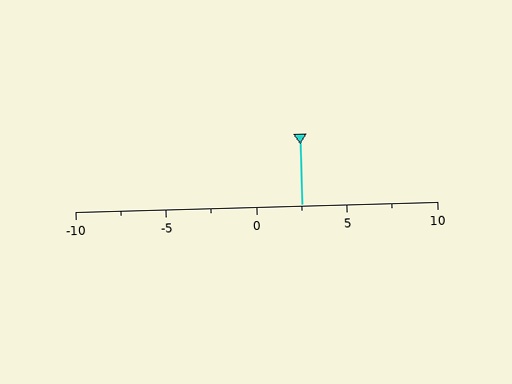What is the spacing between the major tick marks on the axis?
The major ticks are spaced 5 apart.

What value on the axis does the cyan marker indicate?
The marker indicates approximately 2.5.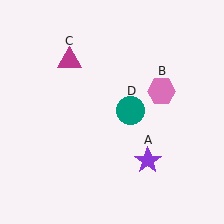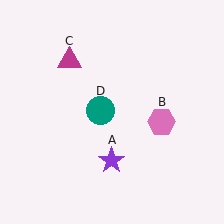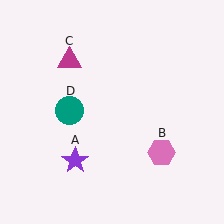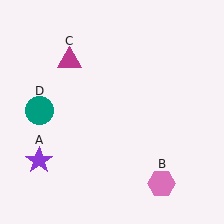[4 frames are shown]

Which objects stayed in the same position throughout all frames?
Magenta triangle (object C) remained stationary.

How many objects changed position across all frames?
3 objects changed position: purple star (object A), pink hexagon (object B), teal circle (object D).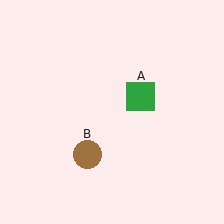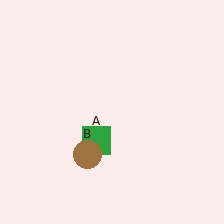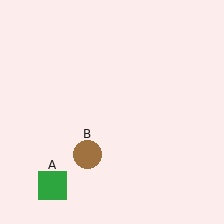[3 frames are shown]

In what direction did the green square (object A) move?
The green square (object A) moved down and to the left.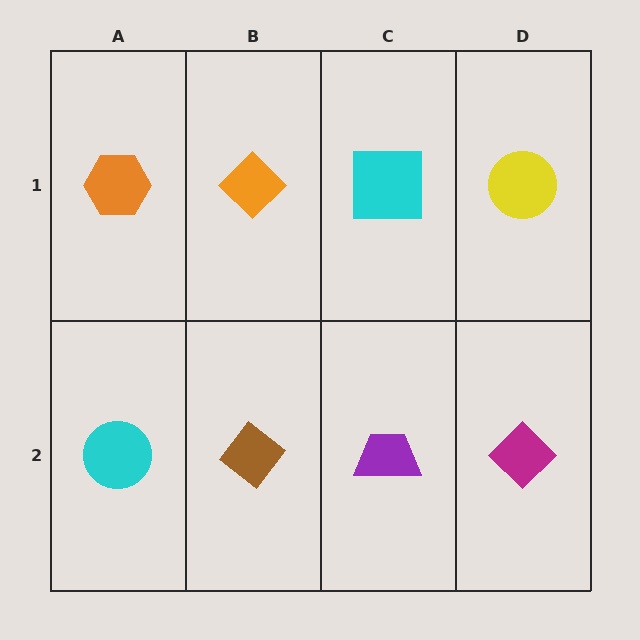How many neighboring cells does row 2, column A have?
2.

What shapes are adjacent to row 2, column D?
A yellow circle (row 1, column D), a purple trapezoid (row 2, column C).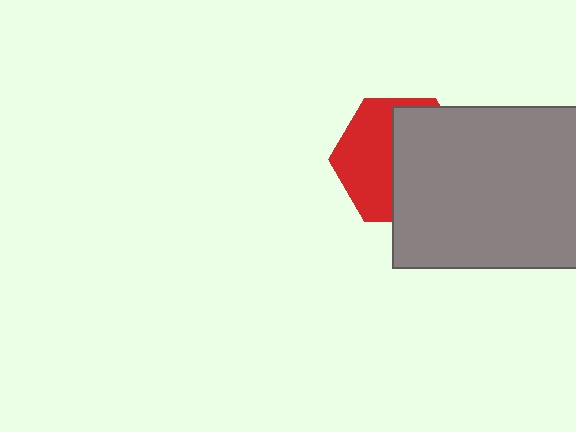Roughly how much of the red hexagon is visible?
A small part of it is visible (roughly 45%).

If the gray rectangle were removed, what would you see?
You would see the complete red hexagon.